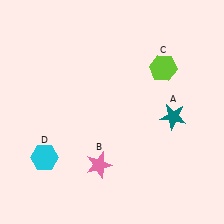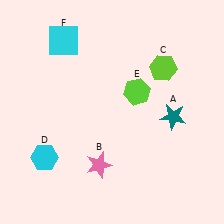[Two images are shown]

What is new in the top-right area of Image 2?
A lime hexagon (E) was added in the top-right area of Image 2.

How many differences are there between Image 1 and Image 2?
There are 2 differences between the two images.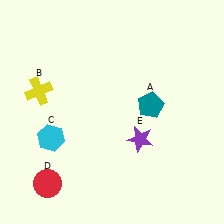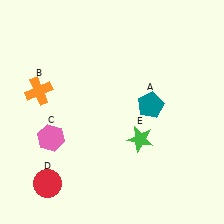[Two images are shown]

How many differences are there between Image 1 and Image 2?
There are 3 differences between the two images.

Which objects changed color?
B changed from yellow to orange. C changed from cyan to pink. E changed from purple to green.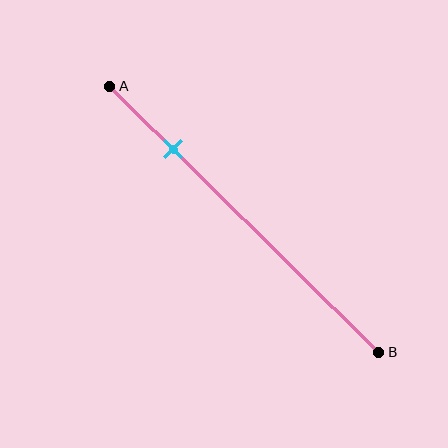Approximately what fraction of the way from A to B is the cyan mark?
The cyan mark is approximately 25% of the way from A to B.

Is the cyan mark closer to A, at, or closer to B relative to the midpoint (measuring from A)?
The cyan mark is closer to point A than the midpoint of segment AB.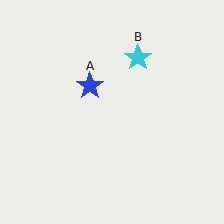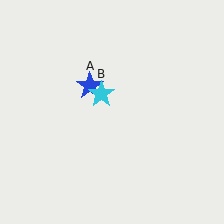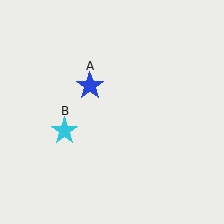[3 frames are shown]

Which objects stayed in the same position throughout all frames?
Blue star (object A) remained stationary.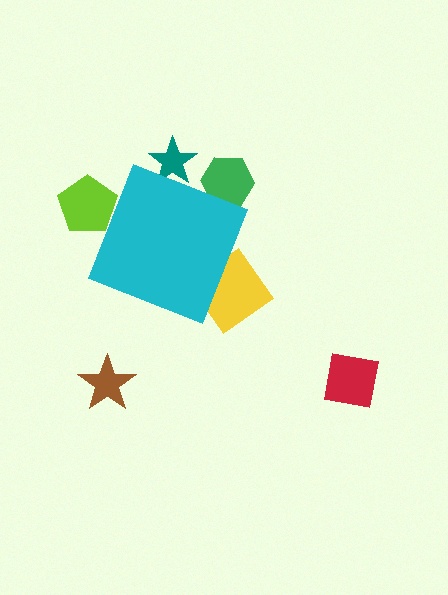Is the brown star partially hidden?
No, the brown star is fully visible.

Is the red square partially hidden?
No, the red square is fully visible.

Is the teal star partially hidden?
Yes, the teal star is partially hidden behind the cyan diamond.